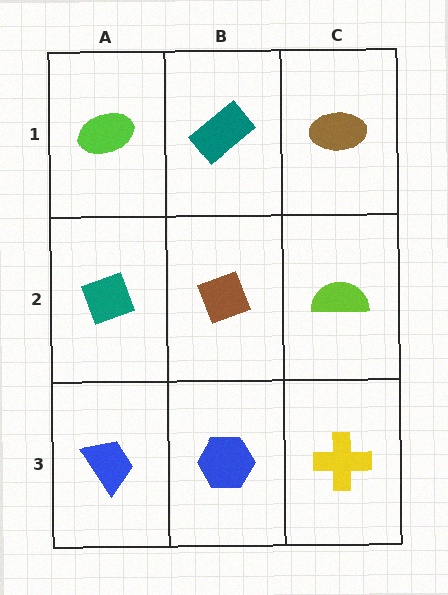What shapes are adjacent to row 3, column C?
A lime semicircle (row 2, column C), a blue hexagon (row 3, column B).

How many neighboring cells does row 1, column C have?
2.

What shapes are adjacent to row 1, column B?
A brown diamond (row 2, column B), a lime ellipse (row 1, column A), a brown ellipse (row 1, column C).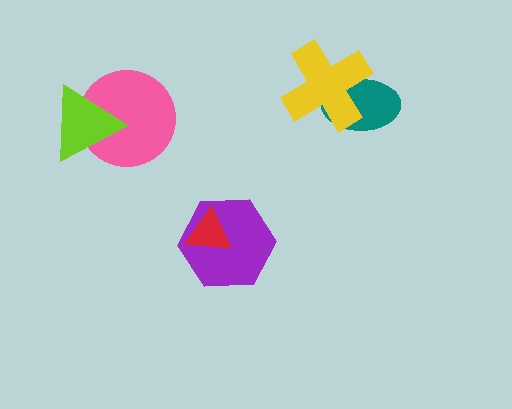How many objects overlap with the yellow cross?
1 object overlaps with the yellow cross.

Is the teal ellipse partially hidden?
Yes, it is partially covered by another shape.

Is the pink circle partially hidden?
Yes, it is partially covered by another shape.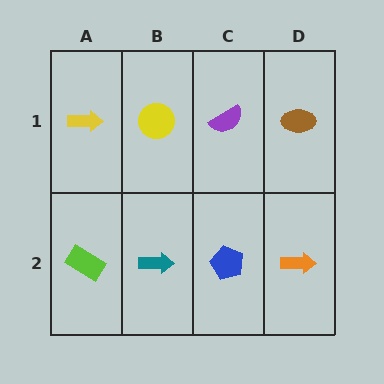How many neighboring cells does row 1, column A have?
2.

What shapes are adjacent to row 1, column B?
A teal arrow (row 2, column B), a yellow arrow (row 1, column A), a purple semicircle (row 1, column C).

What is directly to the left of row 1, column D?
A purple semicircle.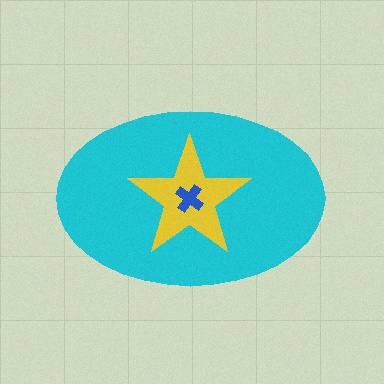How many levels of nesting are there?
3.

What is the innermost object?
The blue cross.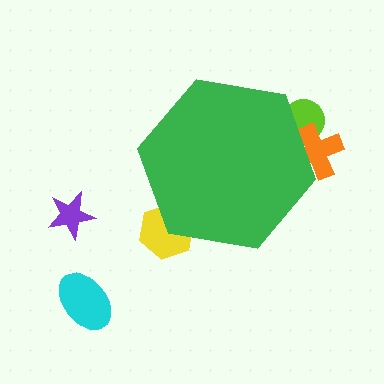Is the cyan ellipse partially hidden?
No, the cyan ellipse is fully visible.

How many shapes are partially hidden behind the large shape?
3 shapes are partially hidden.